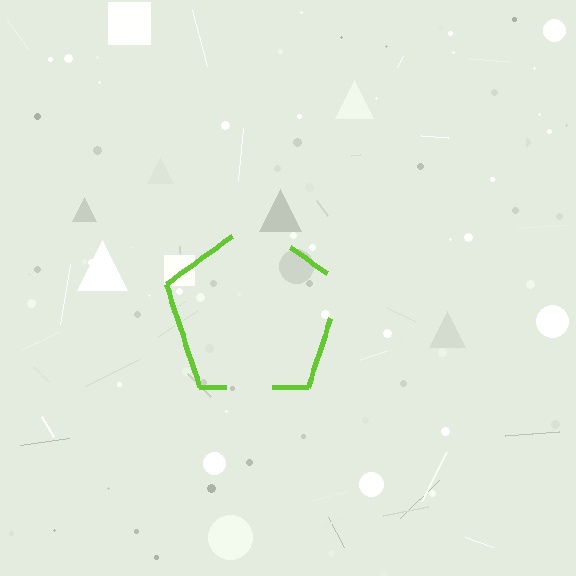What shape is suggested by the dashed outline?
The dashed outline suggests a pentagon.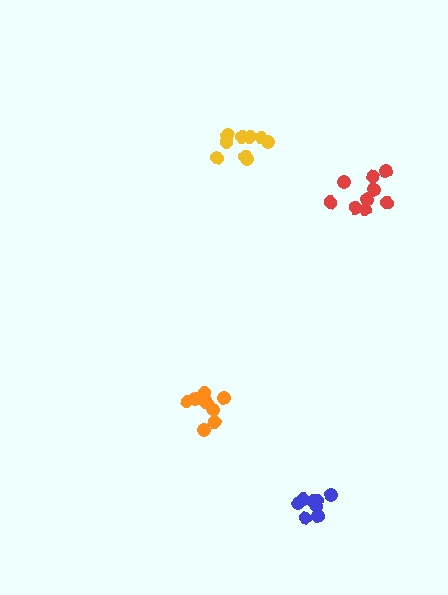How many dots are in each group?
Group 1: 9 dots, Group 2: 9 dots, Group 3: 8 dots, Group 4: 9 dots (35 total).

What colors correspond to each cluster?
The clusters are colored: yellow, orange, blue, red.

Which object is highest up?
The yellow cluster is topmost.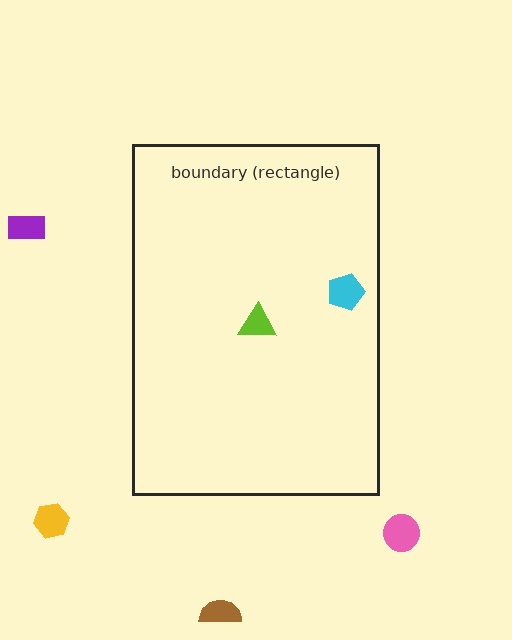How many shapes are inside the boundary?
2 inside, 4 outside.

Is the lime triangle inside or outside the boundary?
Inside.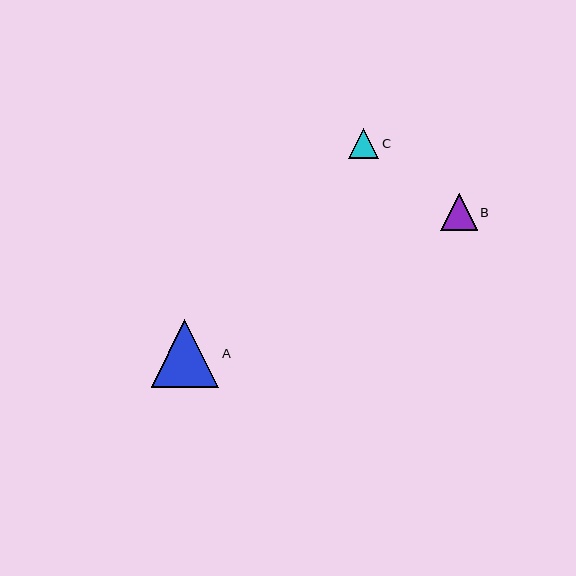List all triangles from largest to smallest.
From largest to smallest: A, B, C.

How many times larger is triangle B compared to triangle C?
Triangle B is approximately 1.2 times the size of triangle C.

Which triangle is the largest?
Triangle A is the largest with a size of approximately 67 pixels.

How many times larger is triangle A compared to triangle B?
Triangle A is approximately 1.8 times the size of triangle B.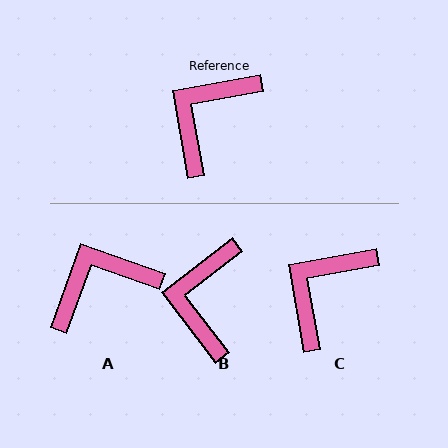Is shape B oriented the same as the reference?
No, it is off by about 28 degrees.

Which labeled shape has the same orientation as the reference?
C.